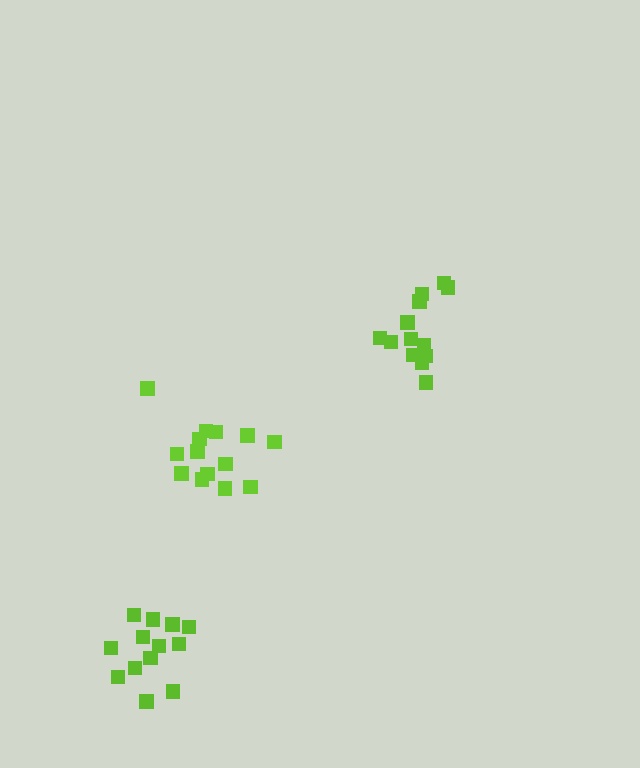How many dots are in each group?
Group 1: 14 dots, Group 2: 13 dots, Group 3: 13 dots (40 total).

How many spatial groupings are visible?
There are 3 spatial groupings.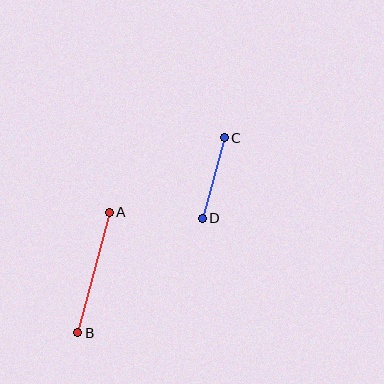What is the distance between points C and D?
The distance is approximately 84 pixels.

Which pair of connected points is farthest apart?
Points A and B are farthest apart.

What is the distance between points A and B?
The distance is approximately 125 pixels.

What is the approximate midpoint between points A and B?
The midpoint is at approximately (94, 273) pixels.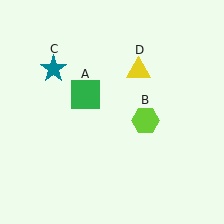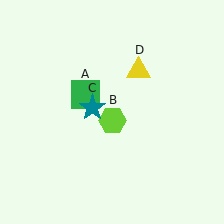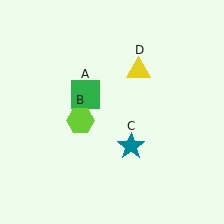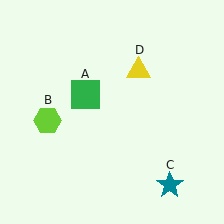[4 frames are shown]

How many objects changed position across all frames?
2 objects changed position: lime hexagon (object B), teal star (object C).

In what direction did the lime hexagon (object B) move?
The lime hexagon (object B) moved left.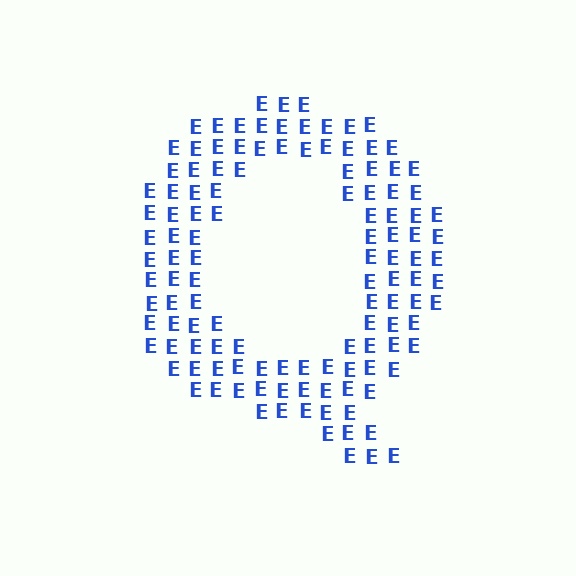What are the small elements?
The small elements are letter E's.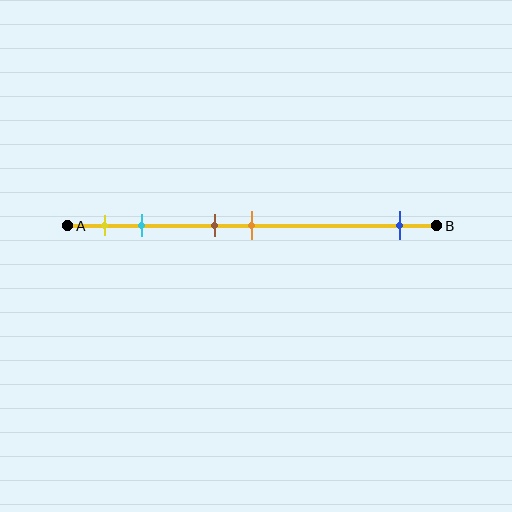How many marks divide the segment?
There are 5 marks dividing the segment.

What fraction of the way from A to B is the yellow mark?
The yellow mark is approximately 10% (0.1) of the way from A to B.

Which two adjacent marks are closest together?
The brown and orange marks are the closest adjacent pair.